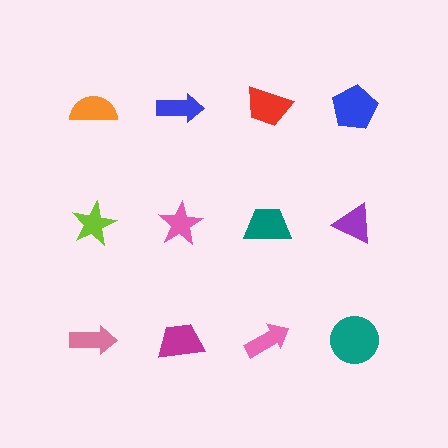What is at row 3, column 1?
A pink arrow.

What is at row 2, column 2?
A pink star.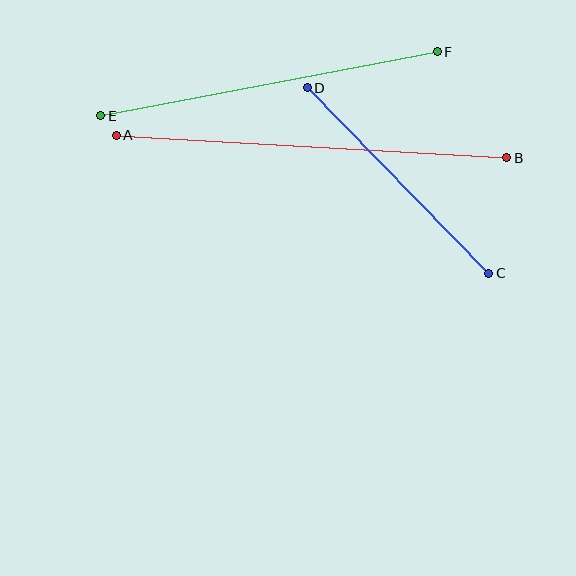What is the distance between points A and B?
The distance is approximately 391 pixels.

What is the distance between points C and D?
The distance is approximately 260 pixels.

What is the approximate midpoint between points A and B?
The midpoint is at approximately (312, 146) pixels.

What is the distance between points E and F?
The distance is approximately 343 pixels.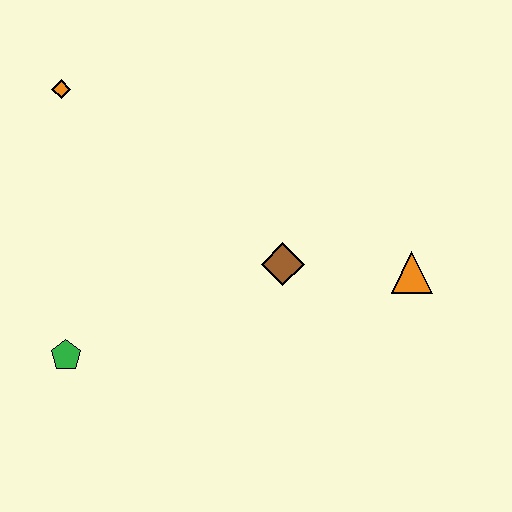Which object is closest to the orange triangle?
The brown diamond is closest to the orange triangle.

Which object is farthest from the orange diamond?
The orange triangle is farthest from the orange diamond.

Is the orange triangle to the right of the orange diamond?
Yes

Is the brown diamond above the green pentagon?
Yes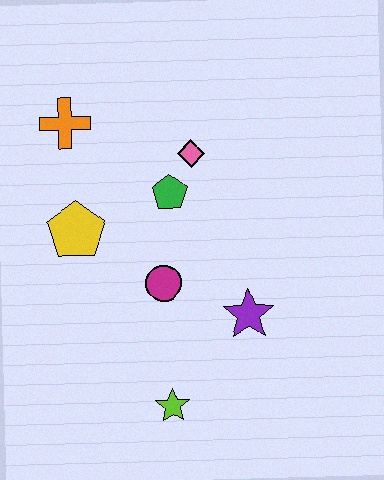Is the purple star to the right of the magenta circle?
Yes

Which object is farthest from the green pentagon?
The lime star is farthest from the green pentagon.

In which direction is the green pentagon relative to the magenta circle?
The green pentagon is above the magenta circle.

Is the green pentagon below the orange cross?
Yes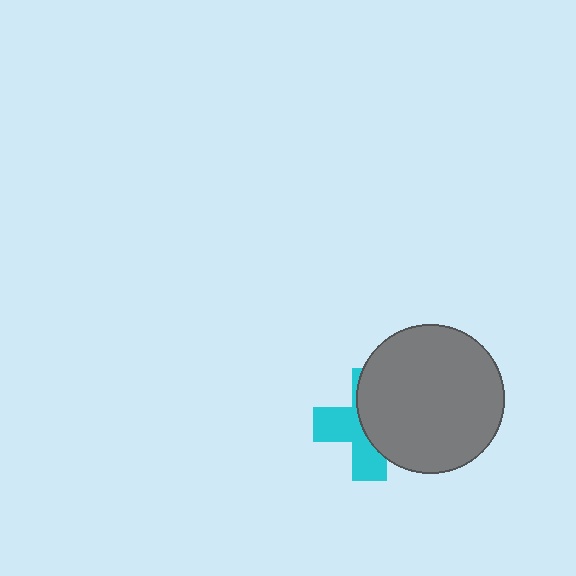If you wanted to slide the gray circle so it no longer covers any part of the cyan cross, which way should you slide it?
Slide it right — that is the most direct way to separate the two shapes.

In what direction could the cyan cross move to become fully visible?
The cyan cross could move left. That would shift it out from behind the gray circle entirely.